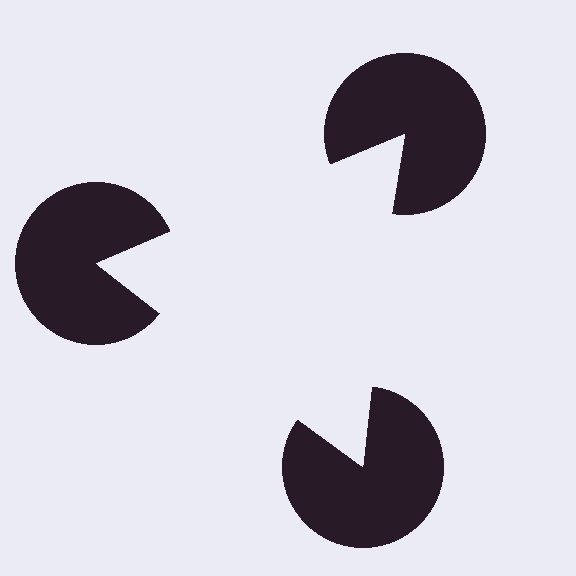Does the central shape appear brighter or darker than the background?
It typically appears slightly brighter than the background, even though no actual brightness change is drawn.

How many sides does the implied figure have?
3 sides.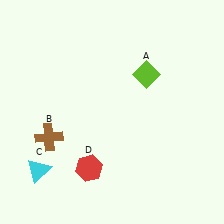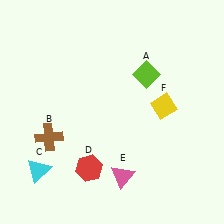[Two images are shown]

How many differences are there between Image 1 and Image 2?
There are 2 differences between the two images.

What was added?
A pink triangle (E), a yellow diamond (F) were added in Image 2.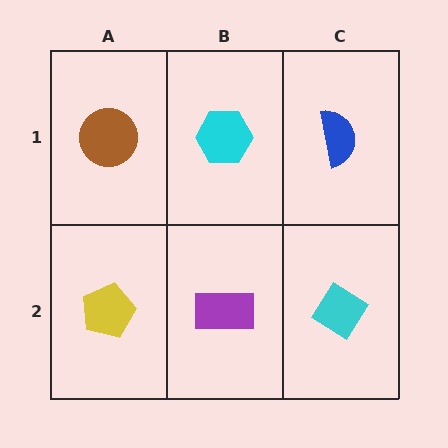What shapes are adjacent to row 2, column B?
A cyan hexagon (row 1, column B), a yellow pentagon (row 2, column A), a cyan diamond (row 2, column C).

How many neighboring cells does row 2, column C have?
2.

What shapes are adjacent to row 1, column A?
A yellow pentagon (row 2, column A), a cyan hexagon (row 1, column B).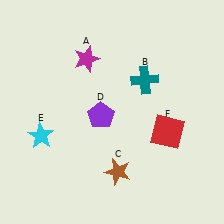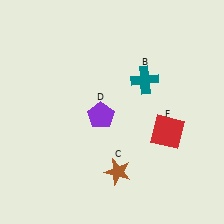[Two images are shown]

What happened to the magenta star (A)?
The magenta star (A) was removed in Image 2. It was in the top-left area of Image 1.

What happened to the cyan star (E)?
The cyan star (E) was removed in Image 2. It was in the bottom-left area of Image 1.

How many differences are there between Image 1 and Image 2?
There are 2 differences between the two images.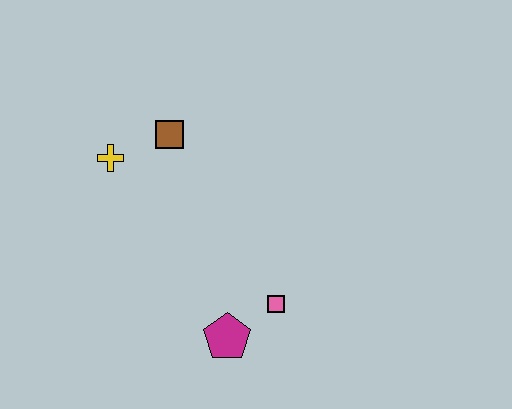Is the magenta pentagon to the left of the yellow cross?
No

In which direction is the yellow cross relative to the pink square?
The yellow cross is to the left of the pink square.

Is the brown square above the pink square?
Yes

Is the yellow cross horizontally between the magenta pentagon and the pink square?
No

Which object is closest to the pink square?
The magenta pentagon is closest to the pink square.